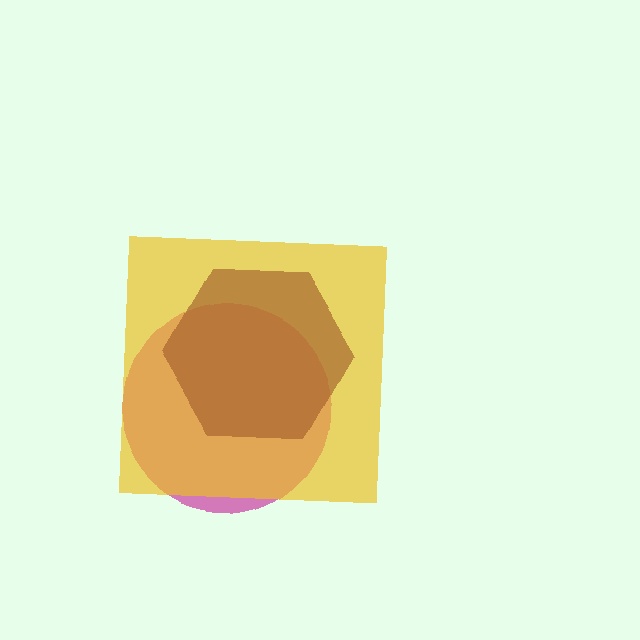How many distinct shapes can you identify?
There are 3 distinct shapes: a magenta circle, a yellow square, a brown hexagon.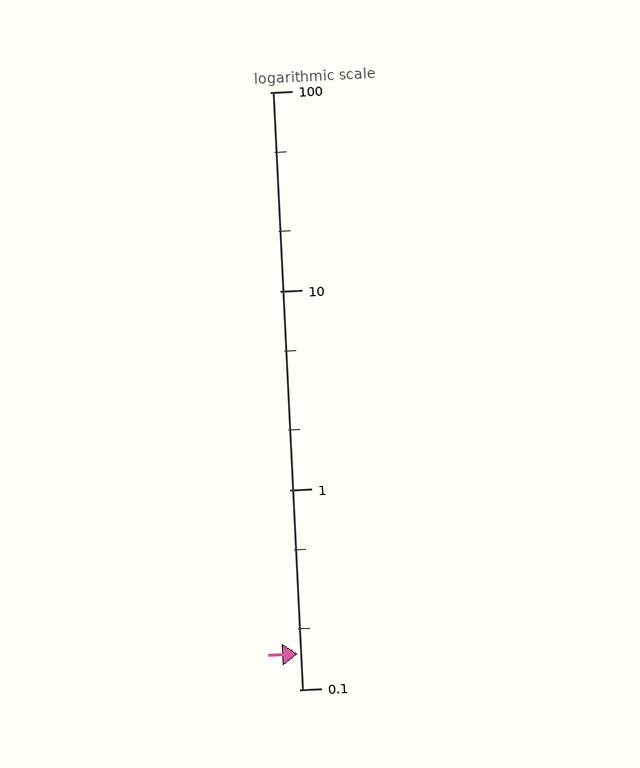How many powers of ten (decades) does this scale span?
The scale spans 3 decades, from 0.1 to 100.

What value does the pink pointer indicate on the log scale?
The pointer indicates approximately 0.15.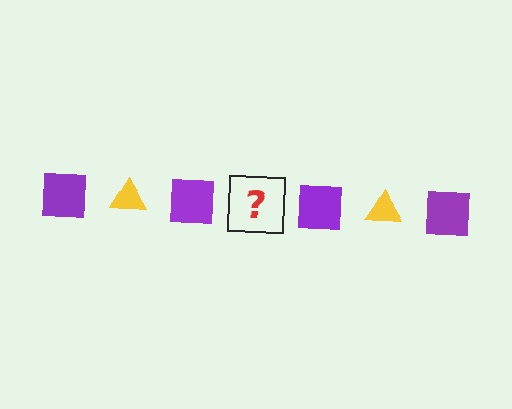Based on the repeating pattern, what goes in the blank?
The blank should be a yellow triangle.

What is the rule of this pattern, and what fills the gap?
The rule is that the pattern alternates between purple square and yellow triangle. The gap should be filled with a yellow triangle.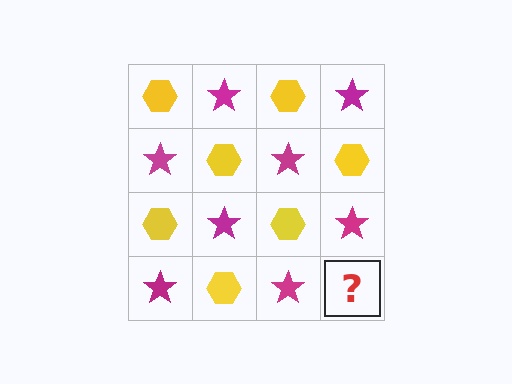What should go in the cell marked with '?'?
The missing cell should contain a yellow hexagon.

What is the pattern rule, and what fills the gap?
The rule is that it alternates yellow hexagon and magenta star in a checkerboard pattern. The gap should be filled with a yellow hexagon.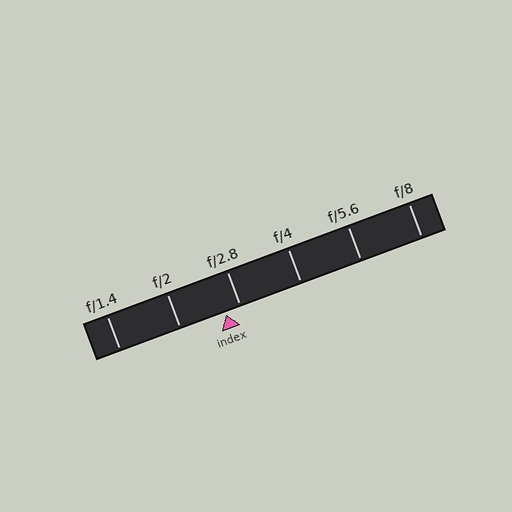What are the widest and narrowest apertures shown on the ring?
The widest aperture shown is f/1.4 and the narrowest is f/8.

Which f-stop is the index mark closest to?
The index mark is closest to f/2.8.